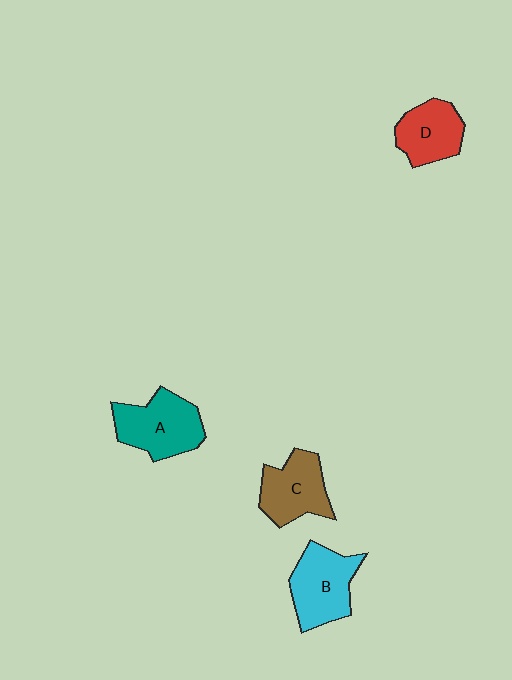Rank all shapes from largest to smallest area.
From largest to smallest: A (teal), B (cyan), C (brown), D (red).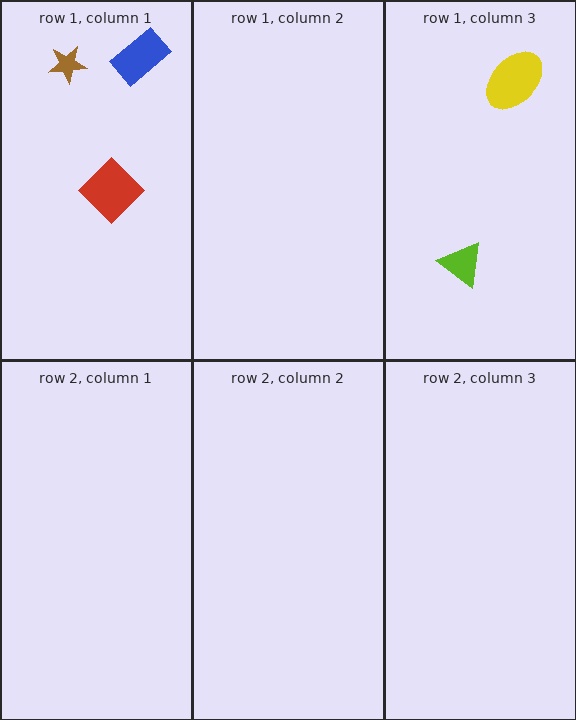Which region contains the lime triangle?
The row 1, column 3 region.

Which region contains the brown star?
The row 1, column 1 region.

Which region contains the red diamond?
The row 1, column 1 region.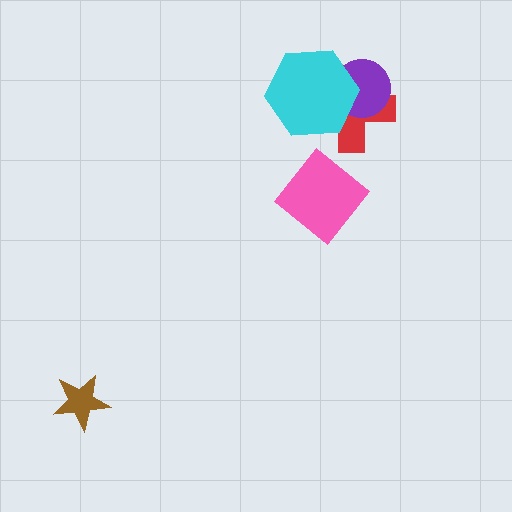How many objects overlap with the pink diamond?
0 objects overlap with the pink diamond.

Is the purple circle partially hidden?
Yes, it is partially covered by another shape.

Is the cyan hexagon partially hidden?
No, no other shape covers it.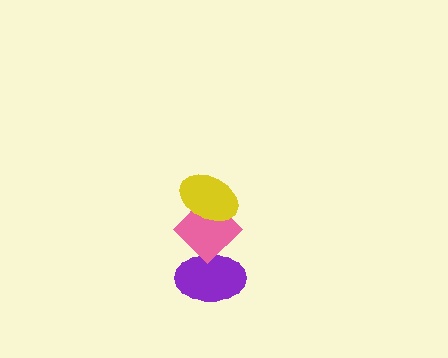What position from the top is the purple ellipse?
The purple ellipse is 3rd from the top.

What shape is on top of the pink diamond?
The yellow ellipse is on top of the pink diamond.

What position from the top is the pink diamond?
The pink diamond is 2nd from the top.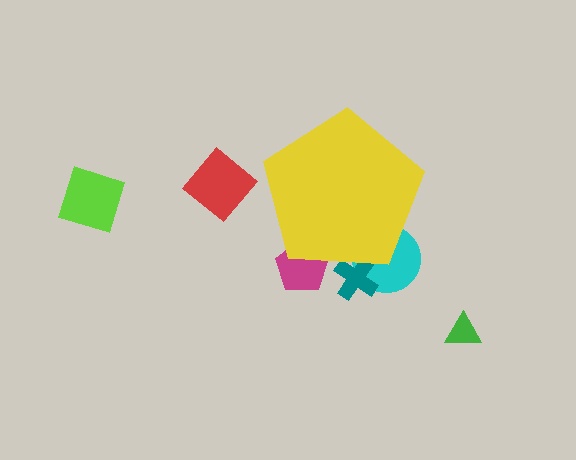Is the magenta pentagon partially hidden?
Yes, the magenta pentagon is partially hidden behind the yellow pentagon.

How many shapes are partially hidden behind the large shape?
3 shapes are partially hidden.